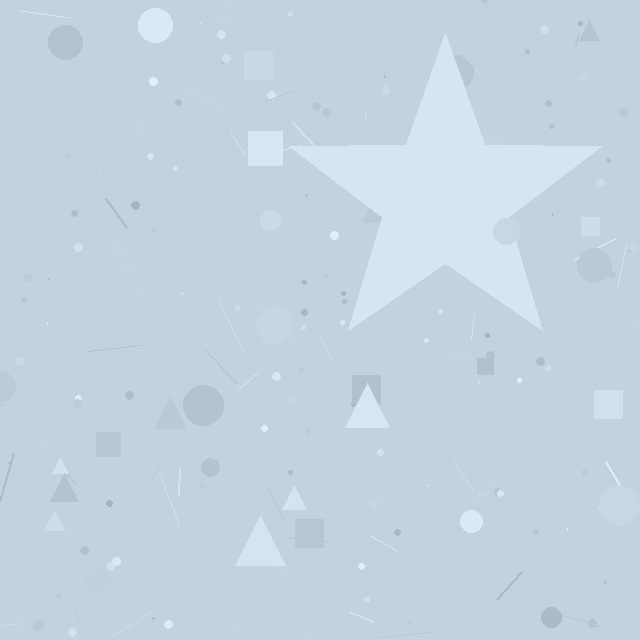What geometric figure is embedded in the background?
A star is embedded in the background.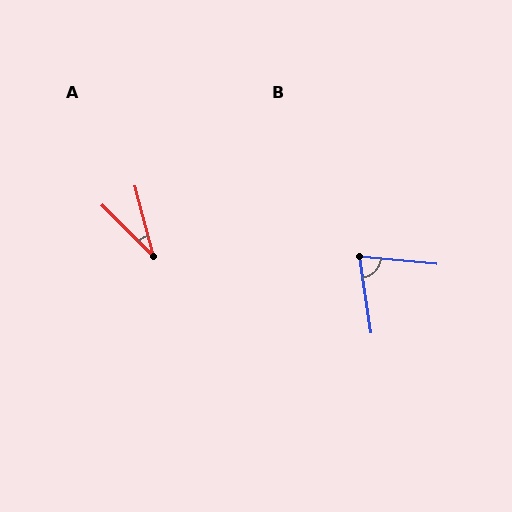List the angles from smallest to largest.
A (31°), B (76°).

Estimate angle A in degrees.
Approximately 31 degrees.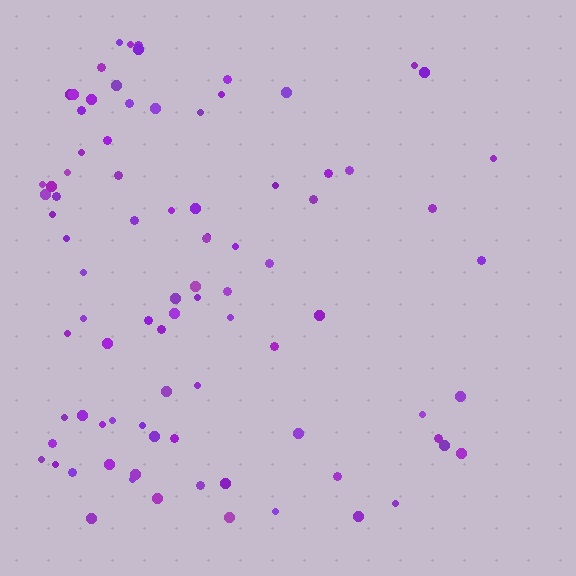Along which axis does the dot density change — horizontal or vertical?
Horizontal.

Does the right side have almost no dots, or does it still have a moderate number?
Still a moderate number, just noticeably fewer than the left.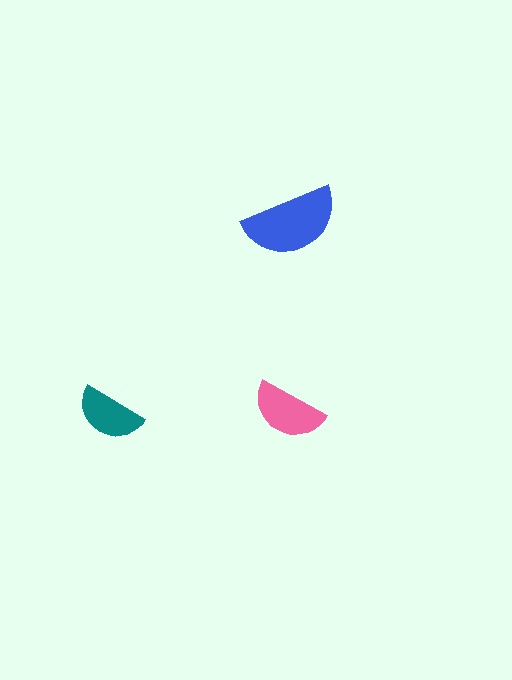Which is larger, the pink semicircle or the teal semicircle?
The pink one.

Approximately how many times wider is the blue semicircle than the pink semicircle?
About 1.5 times wider.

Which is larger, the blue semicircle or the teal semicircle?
The blue one.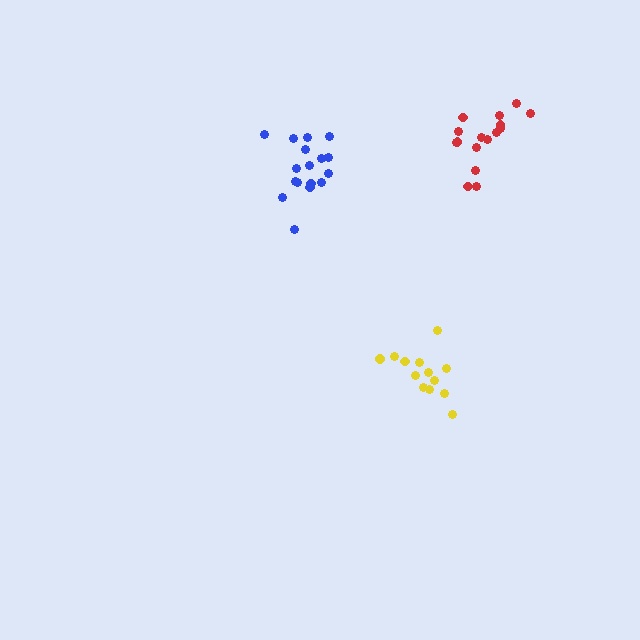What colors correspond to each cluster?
The clusters are colored: red, blue, yellow.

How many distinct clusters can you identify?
There are 3 distinct clusters.